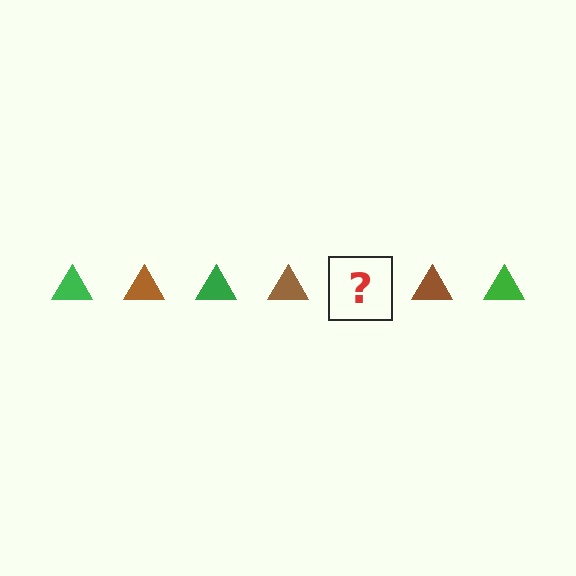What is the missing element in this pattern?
The missing element is a green triangle.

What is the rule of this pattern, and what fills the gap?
The rule is that the pattern cycles through green, brown triangles. The gap should be filled with a green triangle.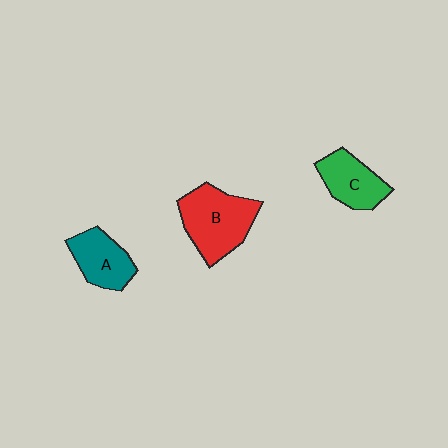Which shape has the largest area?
Shape B (red).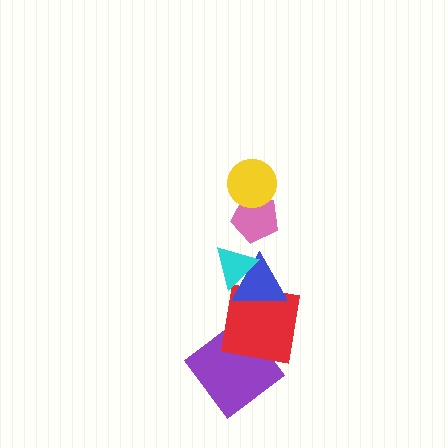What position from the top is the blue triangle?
The blue triangle is 4th from the top.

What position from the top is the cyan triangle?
The cyan triangle is 3rd from the top.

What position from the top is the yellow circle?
The yellow circle is 1st from the top.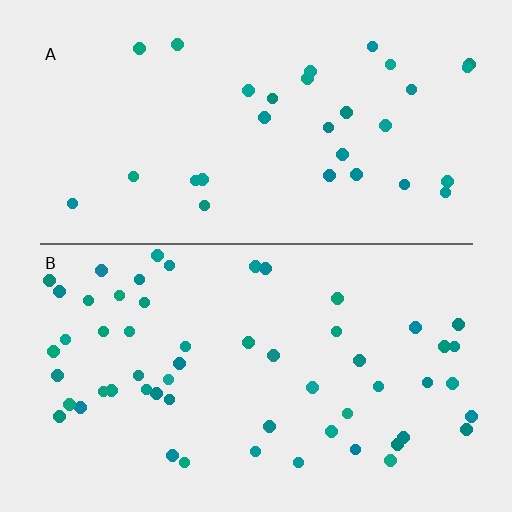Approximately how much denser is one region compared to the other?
Approximately 1.9× — region B over region A.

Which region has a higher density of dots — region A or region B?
B (the bottom).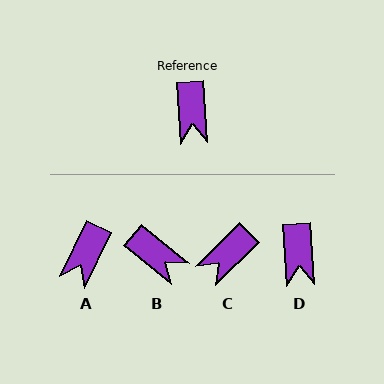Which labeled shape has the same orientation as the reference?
D.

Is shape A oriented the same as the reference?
No, it is off by about 30 degrees.